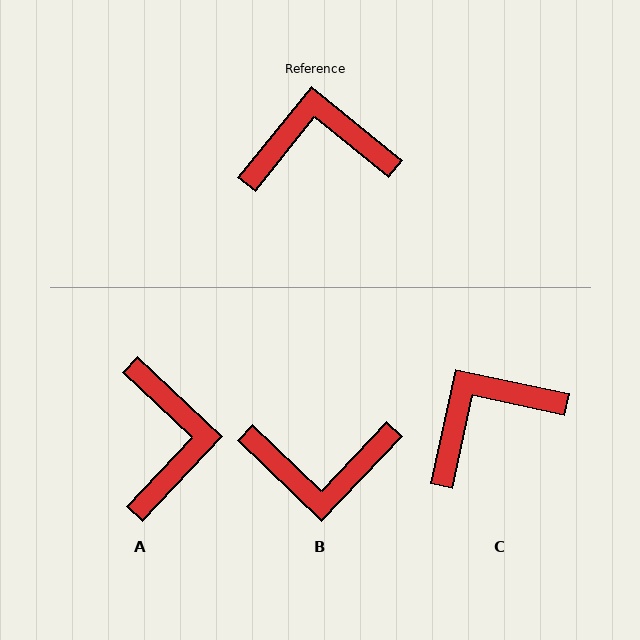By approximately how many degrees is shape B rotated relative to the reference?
Approximately 175 degrees counter-clockwise.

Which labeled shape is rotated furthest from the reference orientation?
B, about 175 degrees away.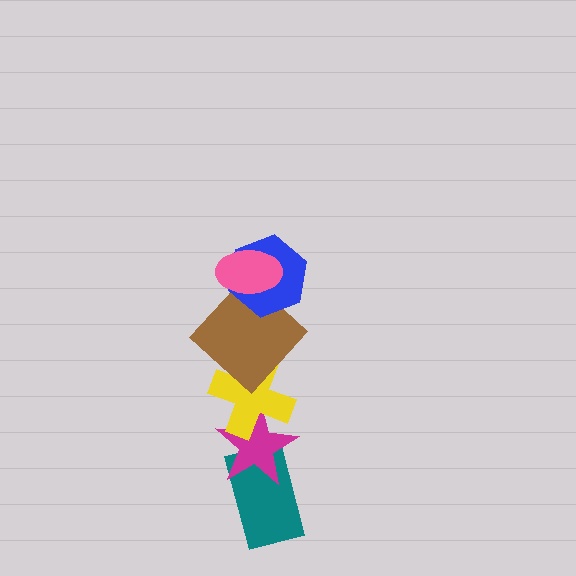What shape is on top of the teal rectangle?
The magenta star is on top of the teal rectangle.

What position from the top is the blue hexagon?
The blue hexagon is 2nd from the top.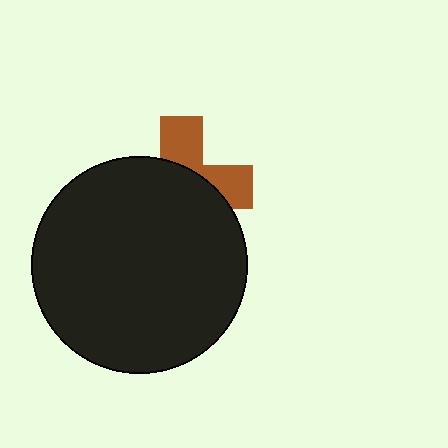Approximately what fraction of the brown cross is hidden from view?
Roughly 63% of the brown cross is hidden behind the black circle.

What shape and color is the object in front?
The object in front is a black circle.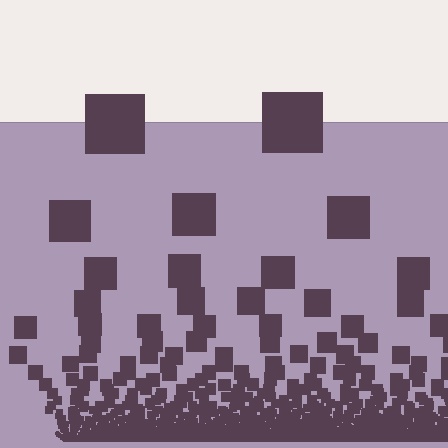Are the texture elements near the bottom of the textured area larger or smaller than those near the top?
Smaller. The gradient is inverted — elements near the bottom are smaller and denser.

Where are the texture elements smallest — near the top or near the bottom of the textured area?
Near the bottom.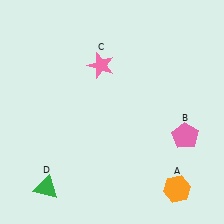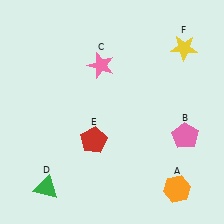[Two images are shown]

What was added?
A red pentagon (E), a yellow star (F) were added in Image 2.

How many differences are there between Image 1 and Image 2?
There are 2 differences between the two images.